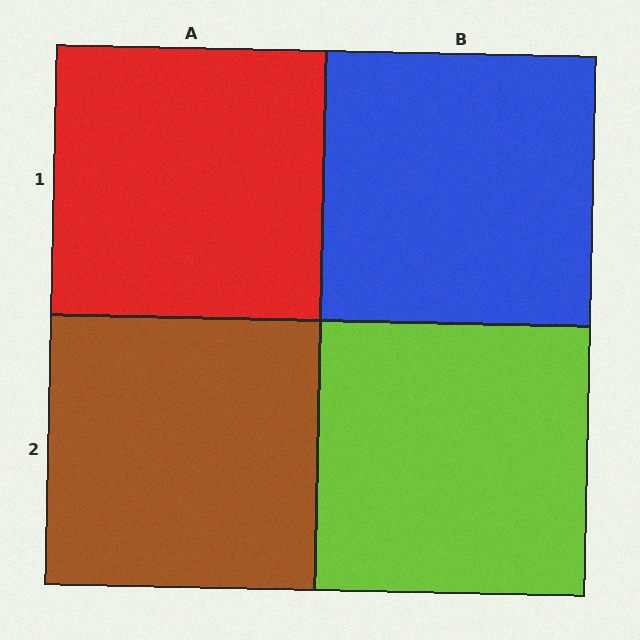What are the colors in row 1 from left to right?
Red, blue.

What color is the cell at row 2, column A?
Brown.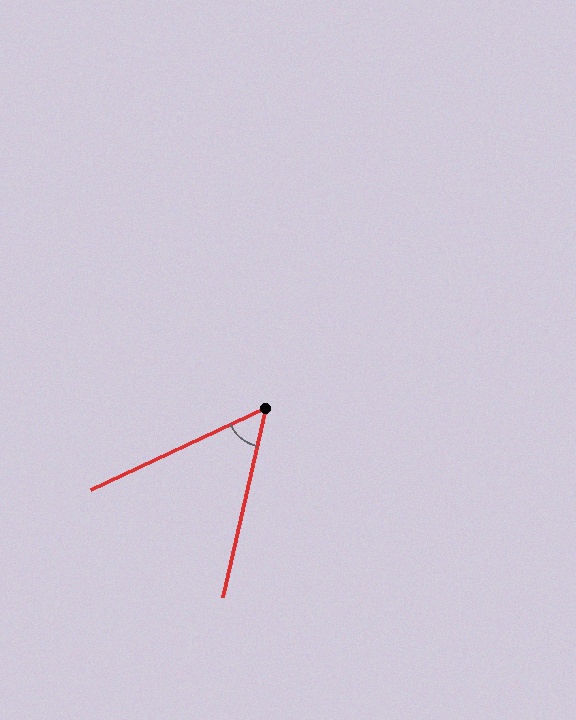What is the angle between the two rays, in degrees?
Approximately 52 degrees.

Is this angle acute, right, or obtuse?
It is acute.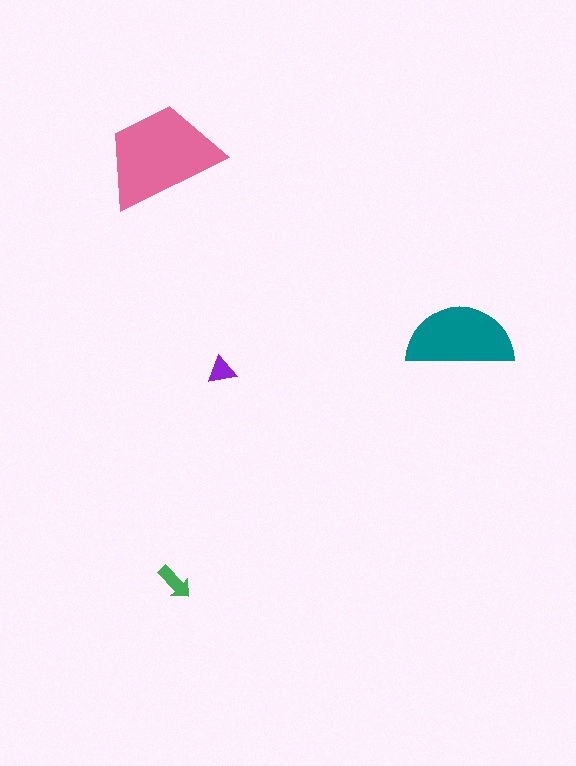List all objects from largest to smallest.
The pink trapezoid, the teal semicircle, the green arrow, the purple triangle.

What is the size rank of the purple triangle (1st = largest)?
4th.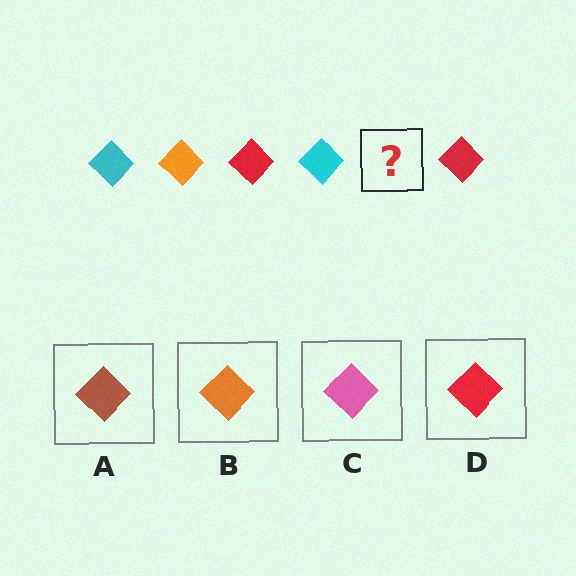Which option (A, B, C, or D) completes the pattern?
B.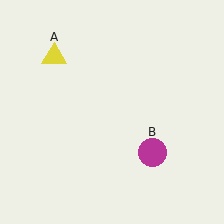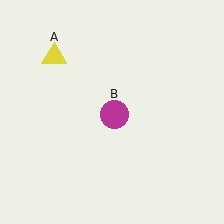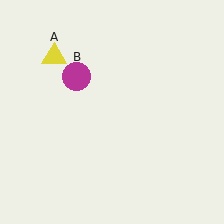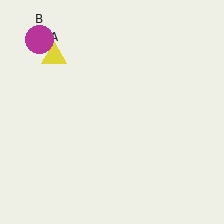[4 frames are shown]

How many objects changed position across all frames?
1 object changed position: magenta circle (object B).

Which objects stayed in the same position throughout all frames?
Yellow triangle (object A) remained stationary.